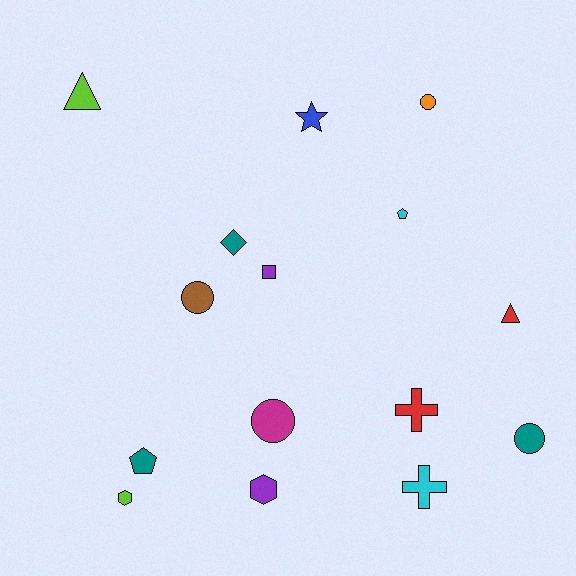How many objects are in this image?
There are 15 objects.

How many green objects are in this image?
There are no green objects.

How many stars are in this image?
There is 1 star.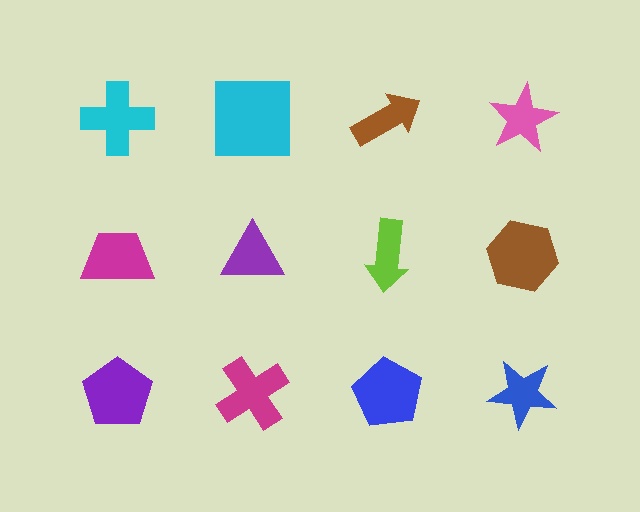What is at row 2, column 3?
A lime arrow.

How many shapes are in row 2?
4 shapes.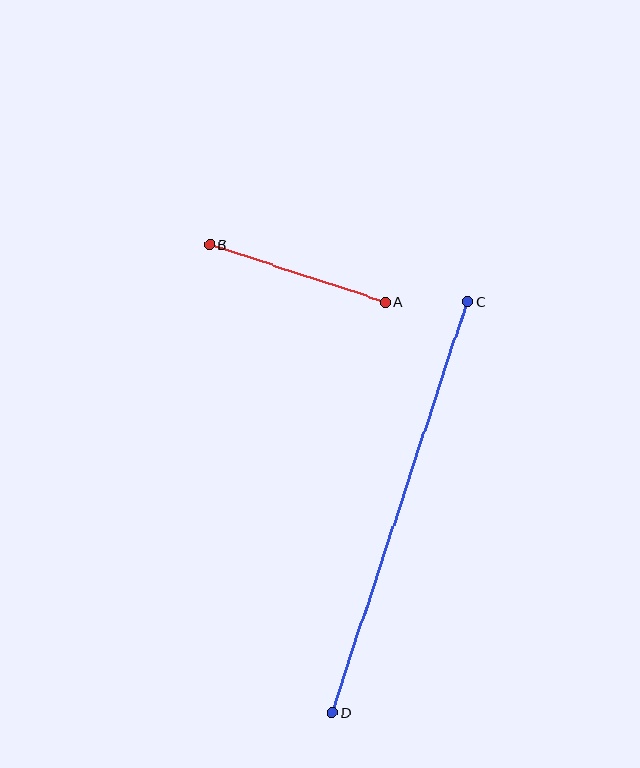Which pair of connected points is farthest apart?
Points C and D are farthest apart.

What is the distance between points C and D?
The distance is approximately 433 pixels.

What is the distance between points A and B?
The distance is approximately 184 pixels.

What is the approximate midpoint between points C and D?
The midpoint is at approximately (400, 507) pixels.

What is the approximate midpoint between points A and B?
The midpoint is at approximately (297, 273) pixels.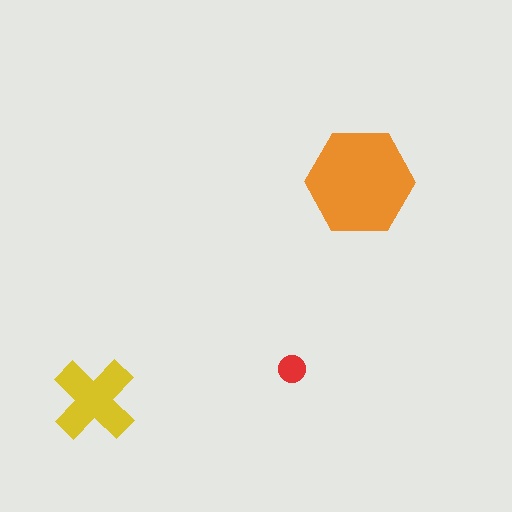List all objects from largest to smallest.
The orange hexagon, the yellow cross, the red circle.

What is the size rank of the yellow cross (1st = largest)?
2nd.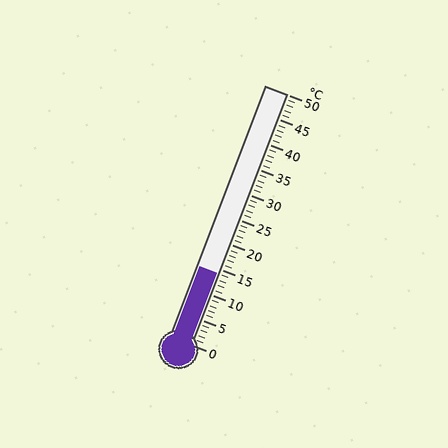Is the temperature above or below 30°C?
The temperature is below 30°C.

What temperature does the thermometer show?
The thermometer shows approximately 14°C.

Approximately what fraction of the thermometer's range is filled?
The thermometer is filled to approximately 30% of its range.